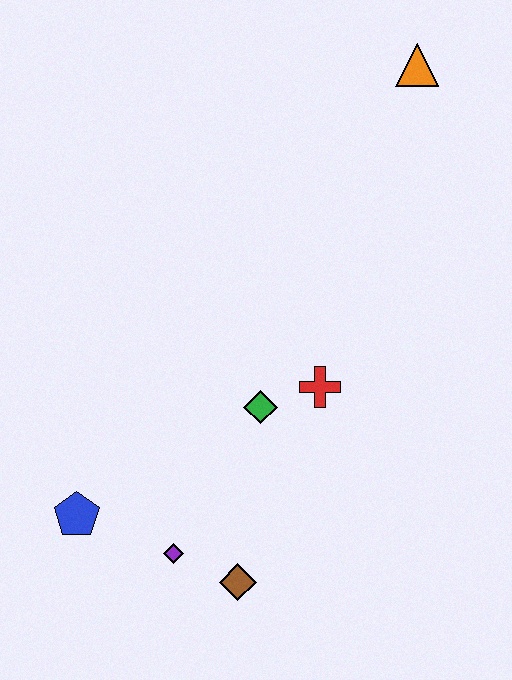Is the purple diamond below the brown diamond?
No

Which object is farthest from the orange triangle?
The blue pentagon is farthest from the orange triangle.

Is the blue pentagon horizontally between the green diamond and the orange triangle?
No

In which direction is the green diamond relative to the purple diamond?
The green diamond is above the purple diamond.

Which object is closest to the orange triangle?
The red cross is closest to the orange triangle.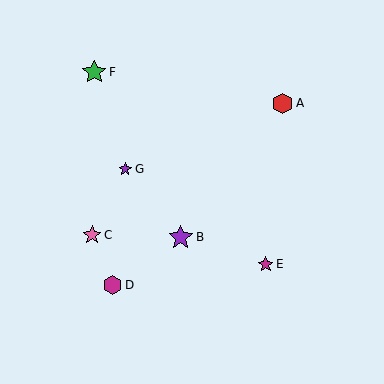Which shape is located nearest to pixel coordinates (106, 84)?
The green star (labeled F) at (94, 72) is nearest to that location.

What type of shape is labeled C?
Shape C is a pink star.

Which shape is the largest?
The purple star (labeled B) is the largest.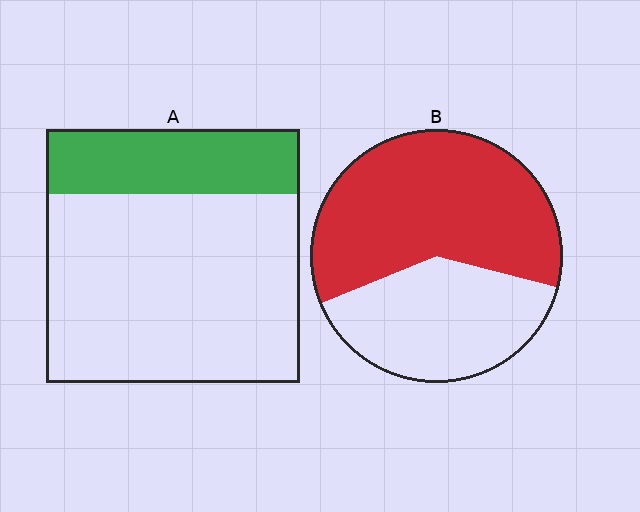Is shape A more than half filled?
No.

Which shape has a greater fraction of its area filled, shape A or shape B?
Shape B.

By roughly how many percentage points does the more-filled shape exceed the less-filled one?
By roughly 35 percentage points (B over A).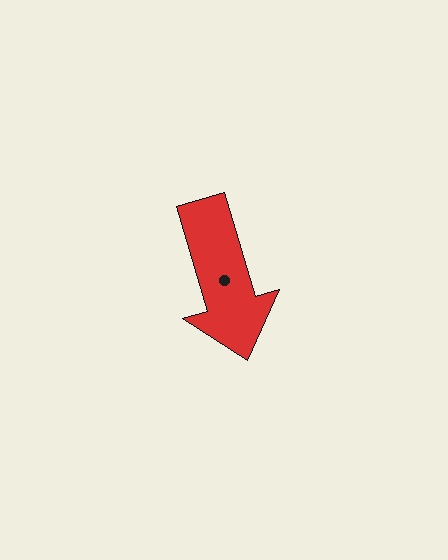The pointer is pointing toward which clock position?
Roughly 5 o'clock.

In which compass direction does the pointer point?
South.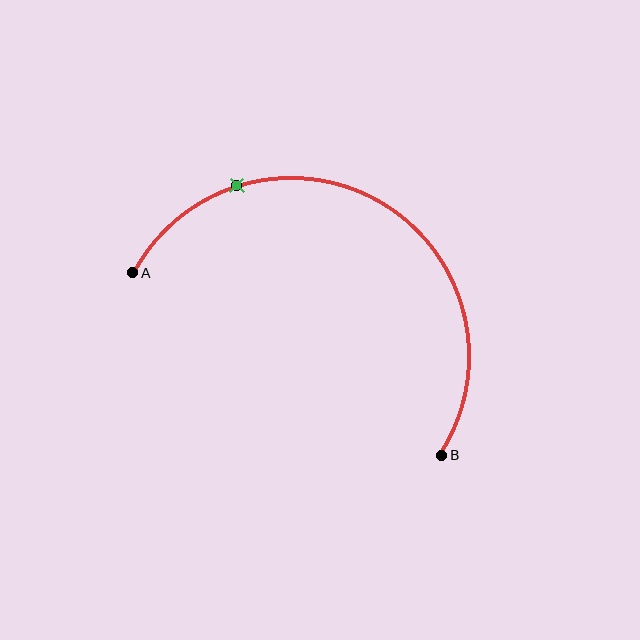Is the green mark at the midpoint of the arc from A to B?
No. The green mark lies on the arc but is closer to endpoint A. The arc midpoint would be at the point on the curve equidistant along the arc from both A and B.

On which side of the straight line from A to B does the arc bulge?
The arc bulges above the straight line connecting A and B.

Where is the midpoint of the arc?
The arc midpoint is the point on the curve farthest from the straight line joining A and B. It sits above that line.